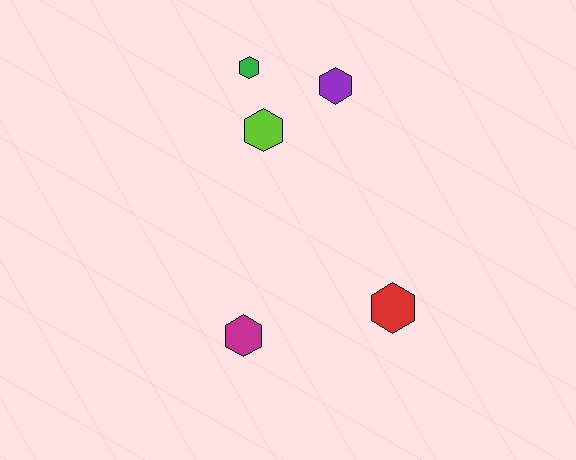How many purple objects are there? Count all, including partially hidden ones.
There is 1 purple object.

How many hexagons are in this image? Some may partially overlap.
There are 5 hexagons.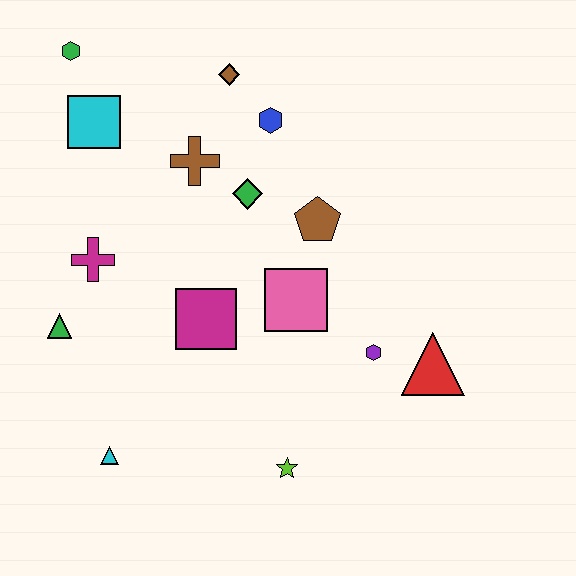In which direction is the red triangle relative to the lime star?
The red triangle is to the right of the lime star.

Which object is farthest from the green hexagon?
The red triangle is farthest from the green hexagon.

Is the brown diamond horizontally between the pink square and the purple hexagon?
No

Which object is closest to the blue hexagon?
The brown diamond is closest to the blue hexagon.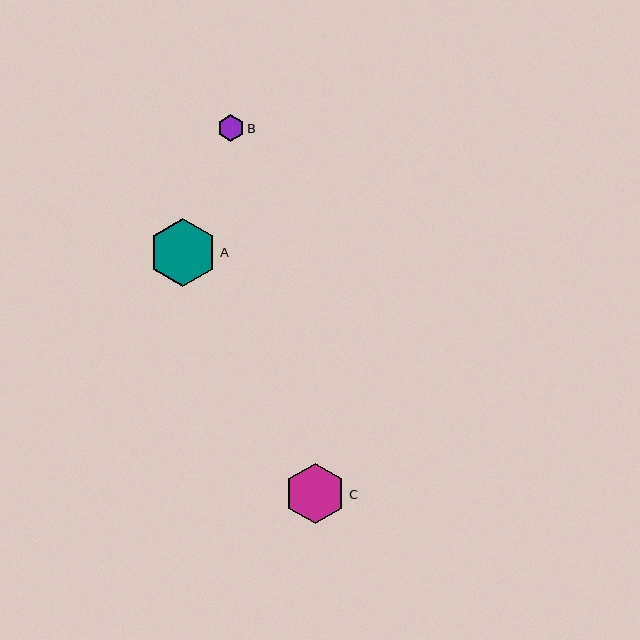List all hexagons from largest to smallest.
From largest to smallest: A, C, B.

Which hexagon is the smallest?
Hexagon B is the smallest with a size of approximately 27 pixels.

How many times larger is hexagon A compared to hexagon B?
Hexagon A is approximately 2.6 times the size of hexagon B.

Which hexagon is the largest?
Hexagon A is the largest with a size of approximately 68 pixels.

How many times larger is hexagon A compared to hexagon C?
Hexagon A is approximately 1.1 times the size of hexagon C.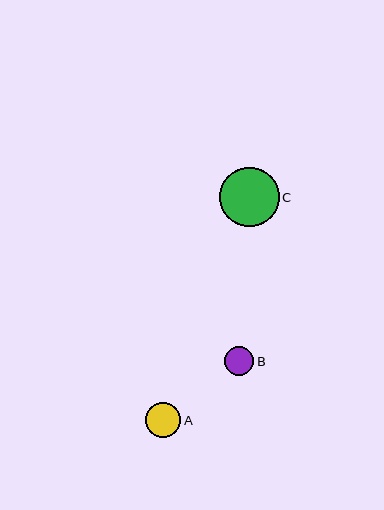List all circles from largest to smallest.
From largest to smallest: C, A, B.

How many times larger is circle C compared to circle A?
Circle C is approximately 1.7 times the size of circle A.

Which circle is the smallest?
Circle B is the smallest with a size of approximately 29 pixels.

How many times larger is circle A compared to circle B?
Circle A is approximately 1.2 times the size of circle B.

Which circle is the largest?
Circle C is the largest with a size of approximately 59 pixels.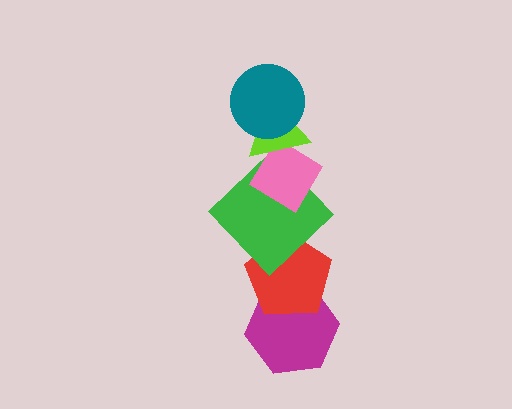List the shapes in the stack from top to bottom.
From top to bottom: the teal circle, the lime triangle, the pink diamond, the green diamond, the red pentagon, the magenta hexagon.